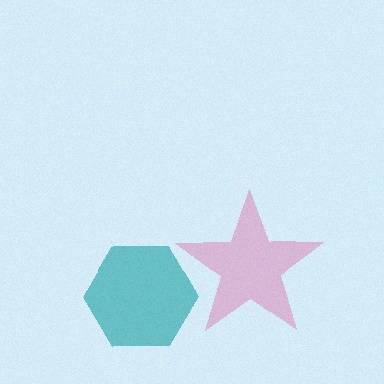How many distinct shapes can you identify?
There are 2 distinct shapes: a teal hexagon, a pink star.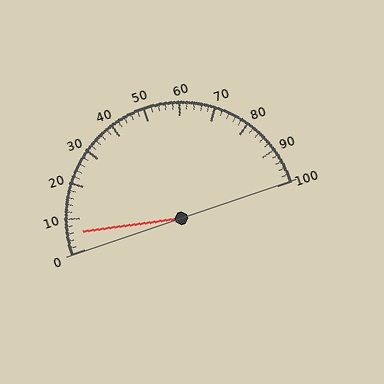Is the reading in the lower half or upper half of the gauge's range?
The reading is in the lower half of the range (0 to 100).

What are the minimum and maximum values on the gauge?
The gauge ranges from 0 to 100.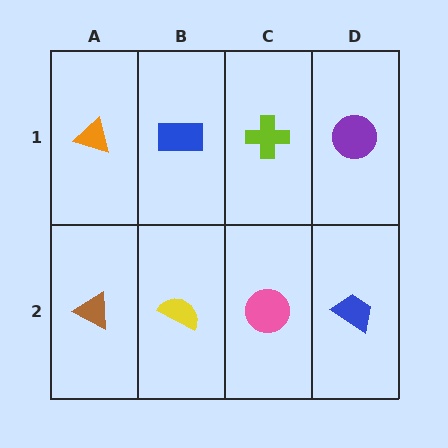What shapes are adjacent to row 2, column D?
A purple circle (row 1, column D), a pink circle (row 2, column C).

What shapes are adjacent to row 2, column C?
A lime cross (row 1, column C), a yellow semicircle (row 2, column B), a blue trapezoid (row 2, column D).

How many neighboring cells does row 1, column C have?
3.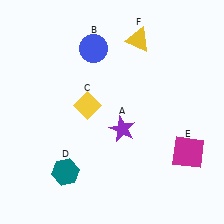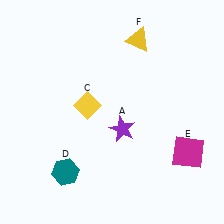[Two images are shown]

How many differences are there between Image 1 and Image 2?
There is 1 difference between the two images.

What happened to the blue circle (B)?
The blue circle (B) was removed in Image 2. It was in the top-left area of Image 1.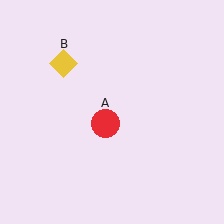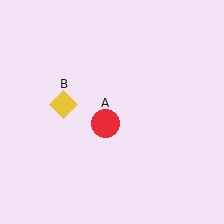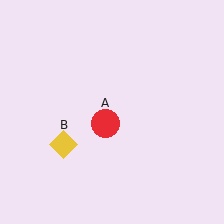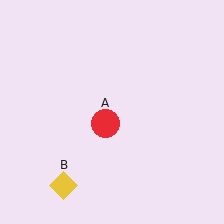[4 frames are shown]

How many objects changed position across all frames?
1 object changed position: yellow diamond (object B).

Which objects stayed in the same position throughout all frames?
Red circle (object A) remained stationary.